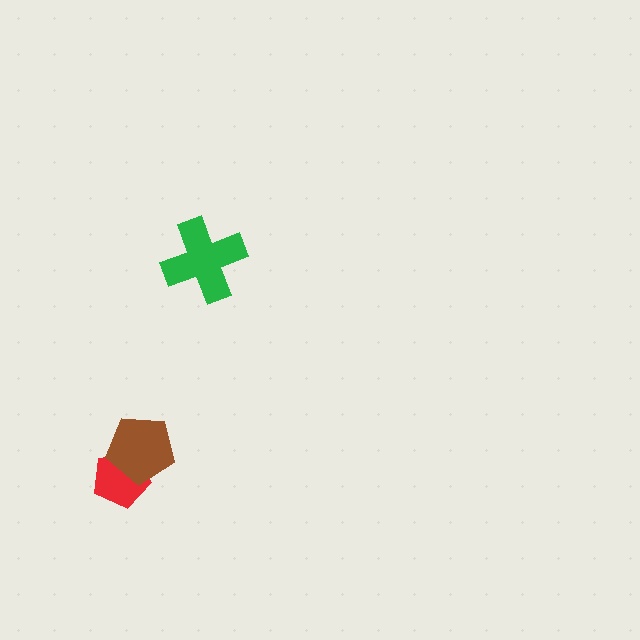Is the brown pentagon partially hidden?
No, no other shape covers it.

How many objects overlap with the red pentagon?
1 object overlaps with the red pentagon.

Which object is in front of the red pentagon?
The brown pentagon is in front of the red pentagon.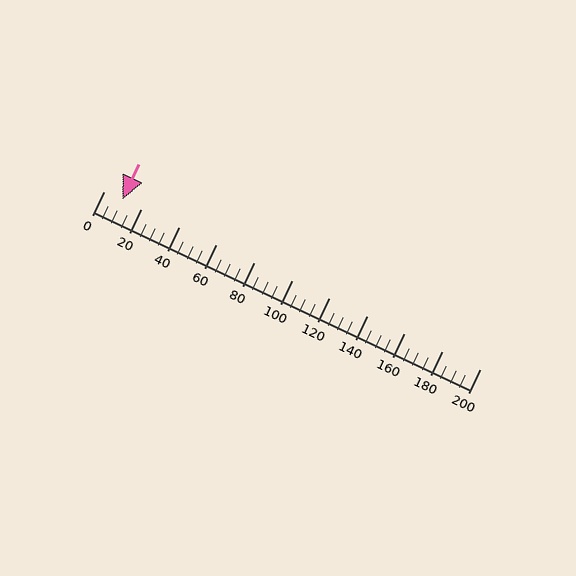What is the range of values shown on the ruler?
The ruler shows values from 0 to 200.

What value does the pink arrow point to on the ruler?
The pink arrow points to approximately 10.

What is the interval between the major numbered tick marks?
The major tick marks are spaced 20 units apart.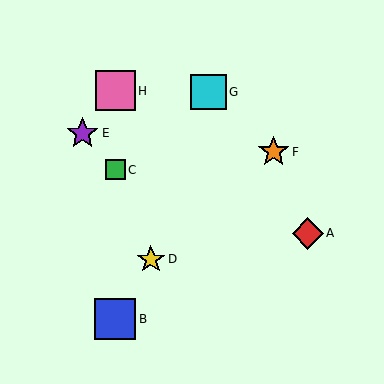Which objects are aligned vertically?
Objects B, C, H are aligned vertically.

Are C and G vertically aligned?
No, C is at x≈115 and G is at x≈208.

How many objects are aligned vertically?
3 objects (B, C, H) are aligned vertically.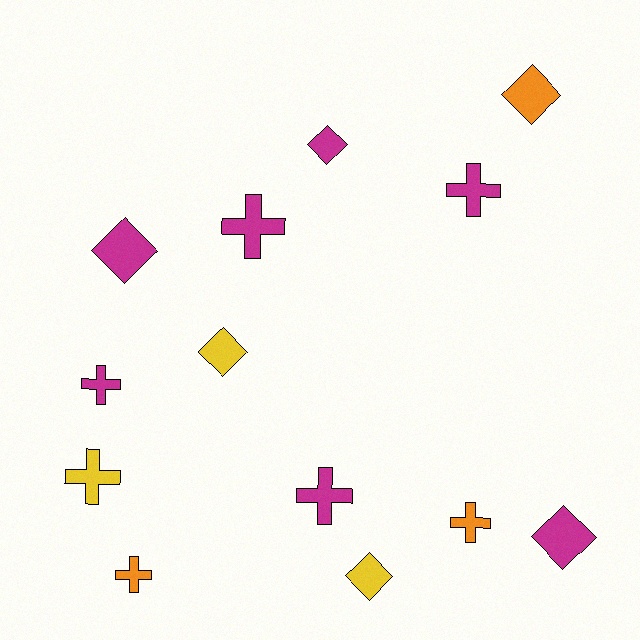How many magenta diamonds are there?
There are 3 magenta diamonds.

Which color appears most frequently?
Magenta, with 7 objects.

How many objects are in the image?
There are 13 objects.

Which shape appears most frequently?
Cross, with 7 objects.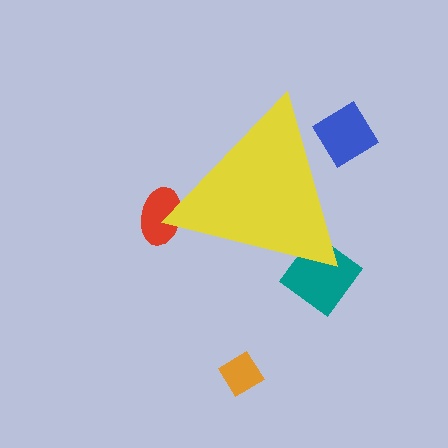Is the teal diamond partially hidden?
Yes, the teal diamond is partially hidden behind the yellow triangle.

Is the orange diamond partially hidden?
No, the orange diamond is fully visible.